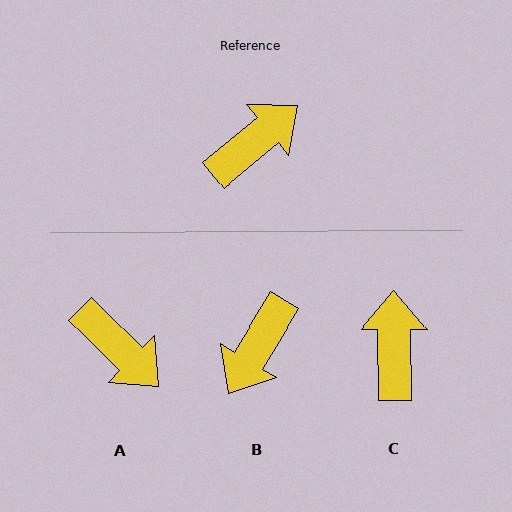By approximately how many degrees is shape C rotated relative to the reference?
Approximately 51 degrees counter-clockwise.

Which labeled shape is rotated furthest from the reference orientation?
B, about 160 degrees away.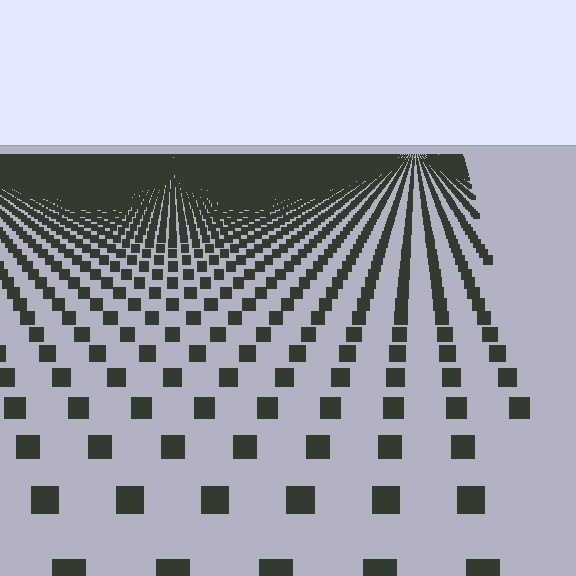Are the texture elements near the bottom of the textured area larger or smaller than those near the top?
Larger. Near the bottom, elements are closer to the viewer and appear at a bigger on-screen size.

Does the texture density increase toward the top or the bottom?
Density increases toward the top.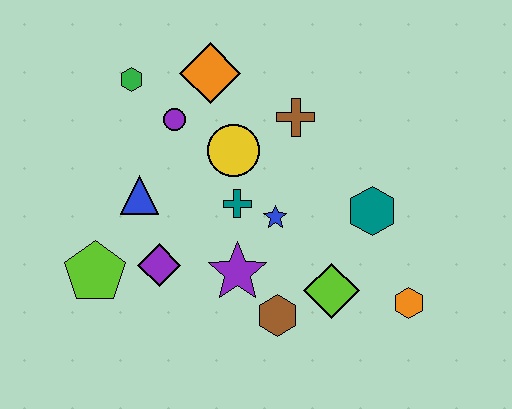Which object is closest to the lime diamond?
The brown hexagon is closest to the lime diamond.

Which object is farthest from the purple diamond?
The orange hexagon is farthest from the purple diamond.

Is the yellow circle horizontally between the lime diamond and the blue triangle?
Yes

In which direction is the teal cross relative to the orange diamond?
The teal cross is below the orange diamond.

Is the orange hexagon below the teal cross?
Yes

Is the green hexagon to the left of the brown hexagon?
Yes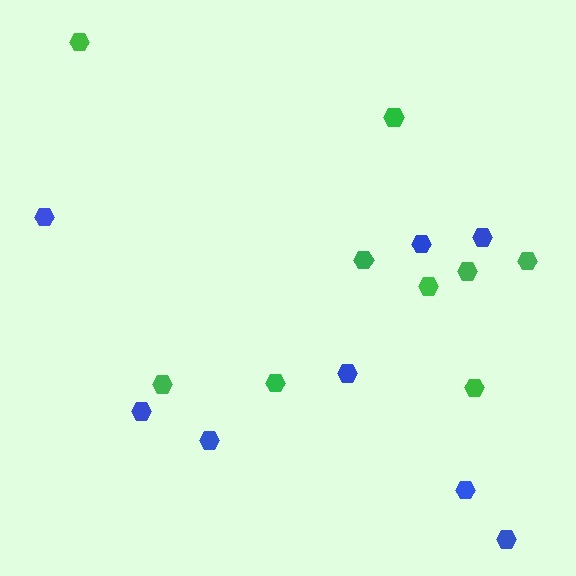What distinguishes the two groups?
There are 2 groups: one group of green hexagons (9) and one group of blue hexagons (8).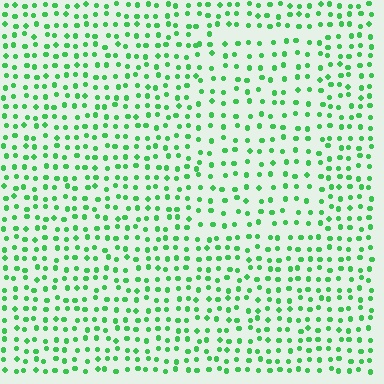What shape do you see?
I see a rectangle.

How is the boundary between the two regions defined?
The boundary is defined by a change in element density (approximately 1.4x ratio). All elements are the same color, size, and shape.